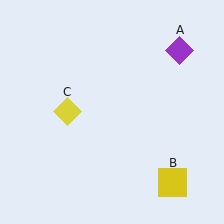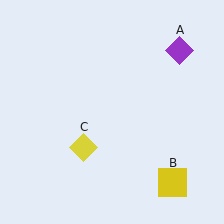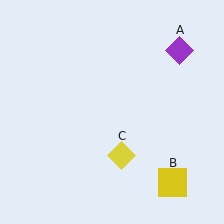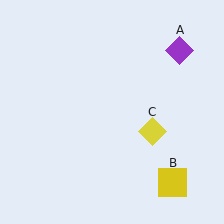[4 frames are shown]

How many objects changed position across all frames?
1 object changed position: yellow diamond (object C).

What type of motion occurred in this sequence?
The yellow diamond (object C) rotated counterclockwise around the center of the scene.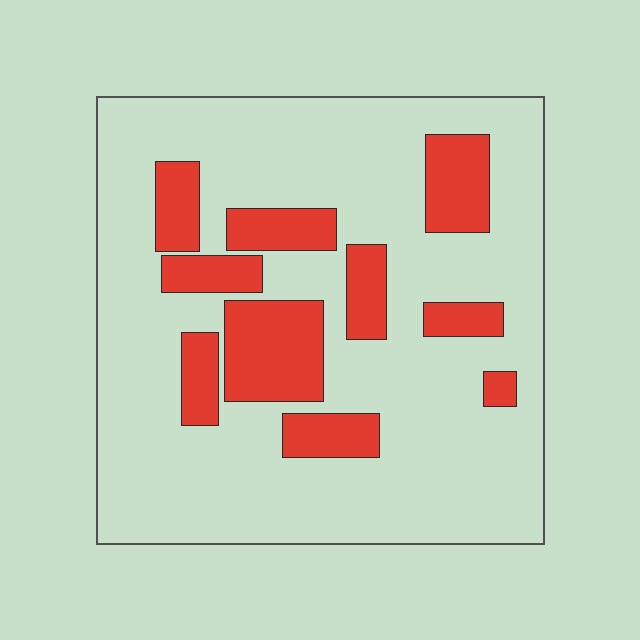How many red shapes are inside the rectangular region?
10.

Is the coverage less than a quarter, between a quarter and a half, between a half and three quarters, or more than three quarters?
Less than a quarter.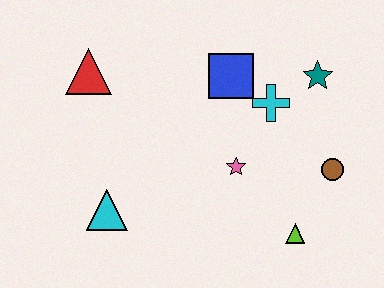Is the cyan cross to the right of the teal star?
No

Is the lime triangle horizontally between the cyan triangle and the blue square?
No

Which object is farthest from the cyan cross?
The cyan triangle is farthest from the cyan cross.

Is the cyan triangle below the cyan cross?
Yes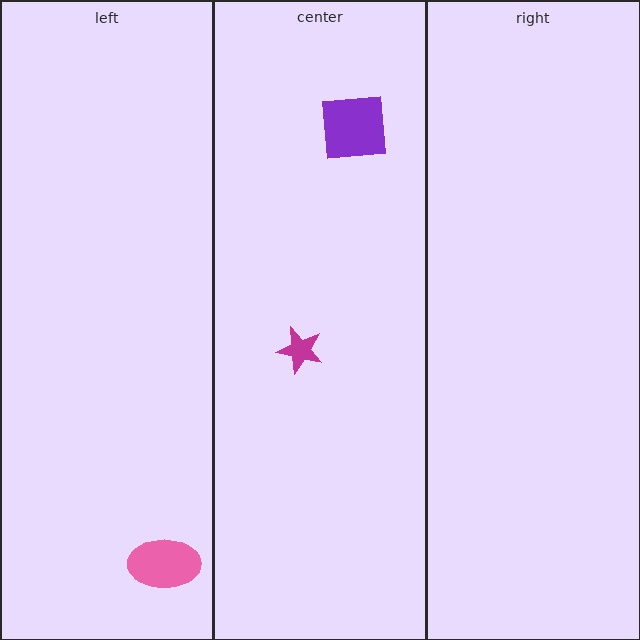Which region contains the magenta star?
The center region.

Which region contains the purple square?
The center region.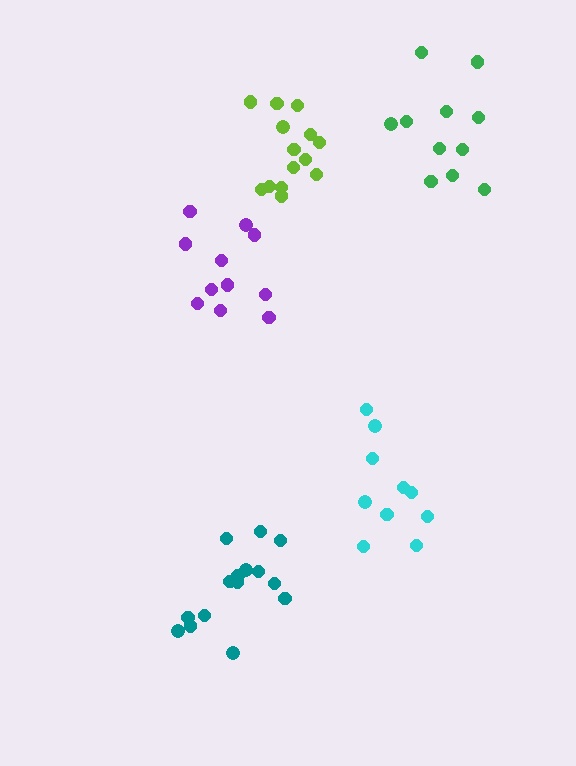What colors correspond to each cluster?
The clusters are colored: green, teal, cyan, lime, purple.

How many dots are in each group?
Group 1: 11 dots, Group 2: 15 dots, Group 3: 10 dots, Group 4: 14 dots, Group 5: 11 dots (61 total).